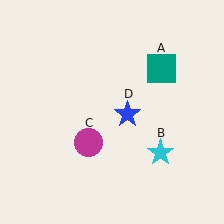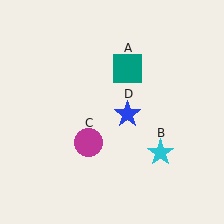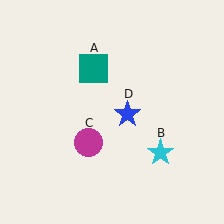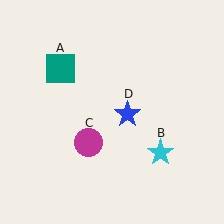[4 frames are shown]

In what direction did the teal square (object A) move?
The teal square (object A) moved left.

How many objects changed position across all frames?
1 object changed position: teal square (object A).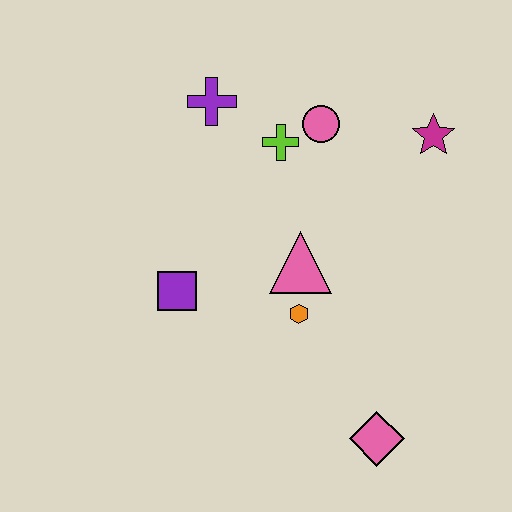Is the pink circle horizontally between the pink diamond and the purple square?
Yes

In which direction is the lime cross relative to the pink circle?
The lime cross is to the left of the pink circle.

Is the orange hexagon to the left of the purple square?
No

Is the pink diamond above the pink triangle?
No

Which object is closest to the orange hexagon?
The pink triangle is closest to the orange hexagon.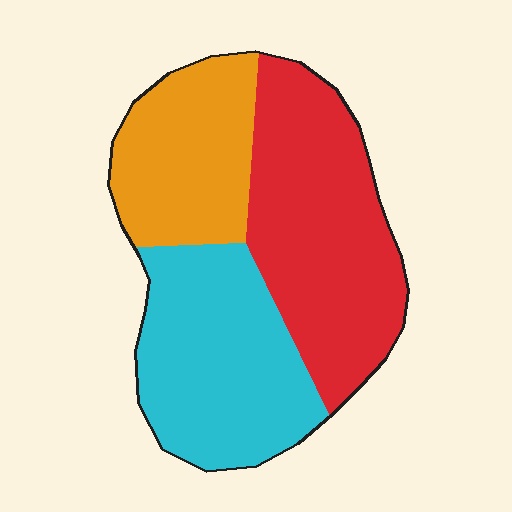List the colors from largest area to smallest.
From largest to smallest: red, cyan, orange.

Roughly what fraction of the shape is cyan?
Cyan covers roughly 35% of the shape.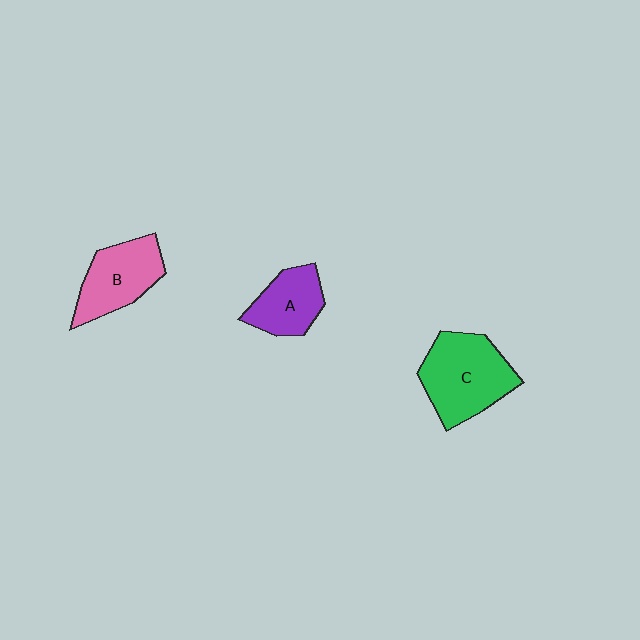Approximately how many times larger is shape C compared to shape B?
Approximately 1.3 times.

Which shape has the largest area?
Shape C (green).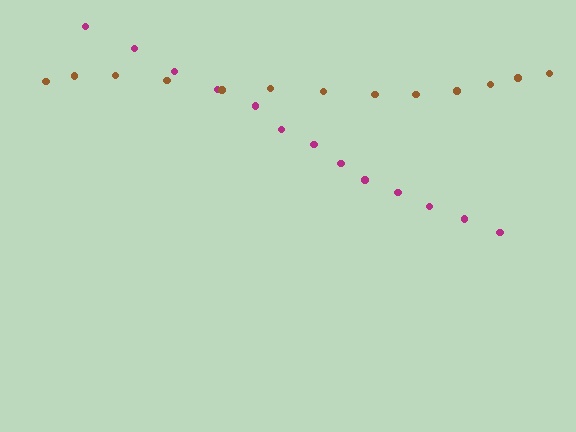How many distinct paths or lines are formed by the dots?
There are 2 distinct paths.